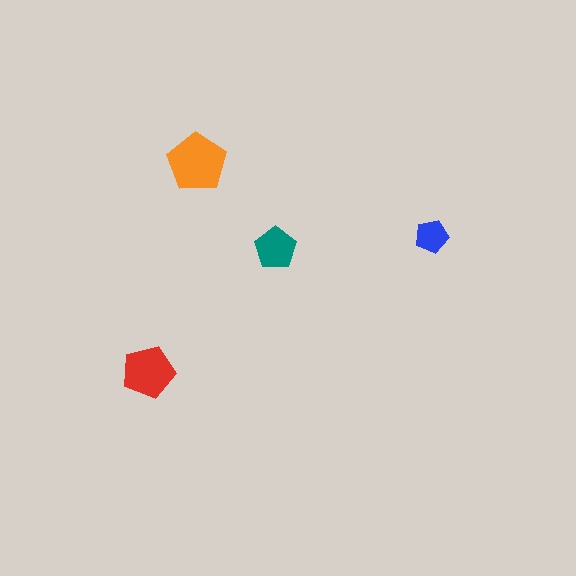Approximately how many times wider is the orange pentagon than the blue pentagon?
About 2 times wider.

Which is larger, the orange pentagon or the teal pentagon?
The orange one.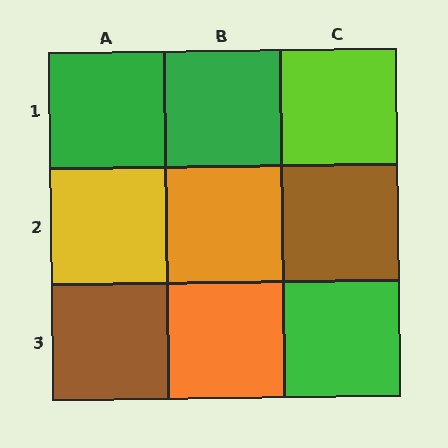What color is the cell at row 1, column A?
Green.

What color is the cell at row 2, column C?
Brown.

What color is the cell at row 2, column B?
Orange.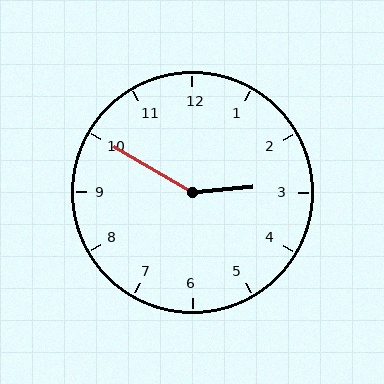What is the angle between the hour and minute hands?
Approximately 145 degrees.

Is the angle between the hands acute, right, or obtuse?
It is obtuse.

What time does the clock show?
2:50.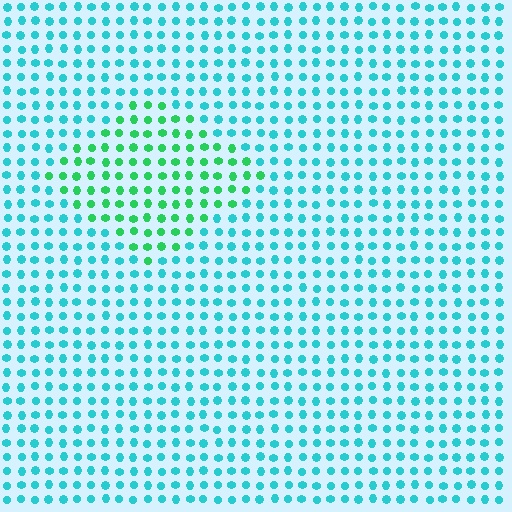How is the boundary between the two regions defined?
The boundary is defined purely by a slight shift in hue (about 43 degrees). Spacing, size, and orientation are identical on both sides.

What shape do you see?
I see a diamond.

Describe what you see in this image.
The image is filled with small cyan elements in a uniform arrangement. A diamond-shaped region is visible where the elements are tinted to a slightly different hue, forming a subtle color boundary.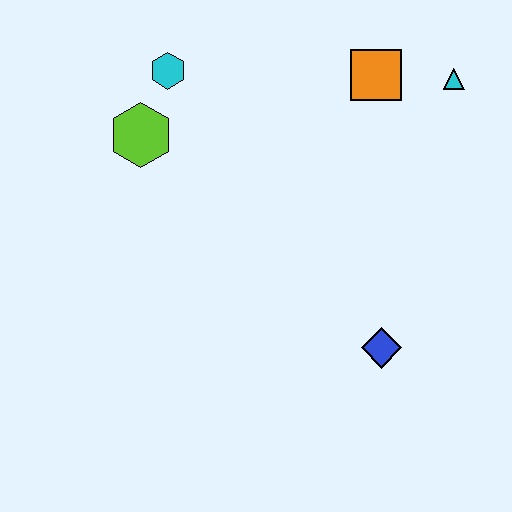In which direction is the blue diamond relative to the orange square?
The blue diamond is below the orange square.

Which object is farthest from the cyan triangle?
The lime hexagon is farthest from the cyan triangle.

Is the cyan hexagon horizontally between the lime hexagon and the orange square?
Yes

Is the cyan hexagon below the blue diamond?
No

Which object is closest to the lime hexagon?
The cyan hexagon is closest to the lime hexagon.